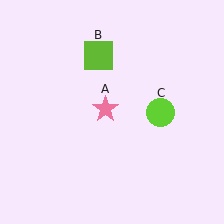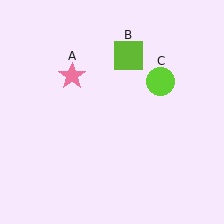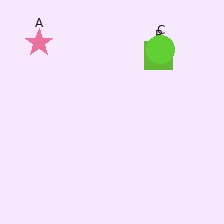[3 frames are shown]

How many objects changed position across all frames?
3 objects changed position: pink star (object A), lime square (object B), lime circle (object C).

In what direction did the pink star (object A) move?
The pink star (object A) moved up and to the left.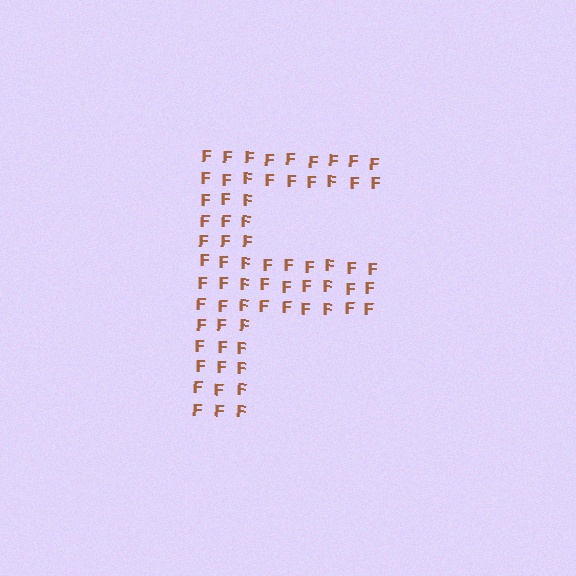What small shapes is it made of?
It is made of small letter F's.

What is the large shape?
The large shape is the letter F.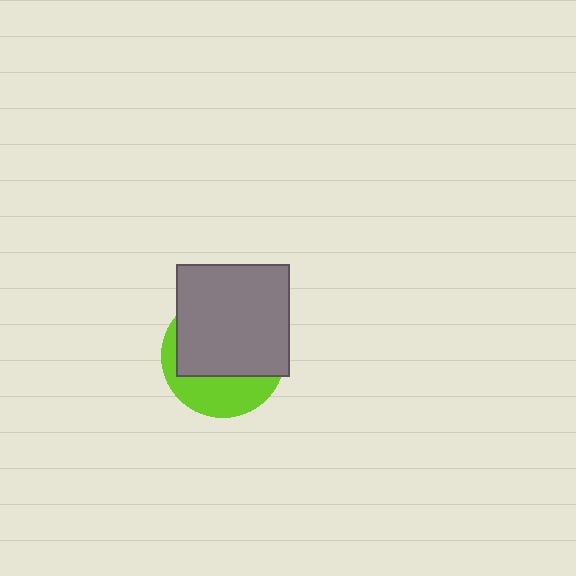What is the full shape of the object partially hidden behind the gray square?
The partially hidden object is a lime circle.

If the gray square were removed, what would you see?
You would see the complete lime circle.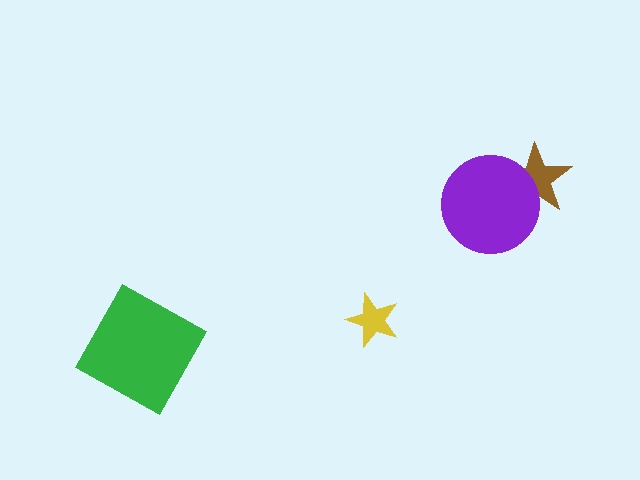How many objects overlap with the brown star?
1 object overlaps with the brown star.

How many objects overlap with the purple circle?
1 object overlaps with the purple circle.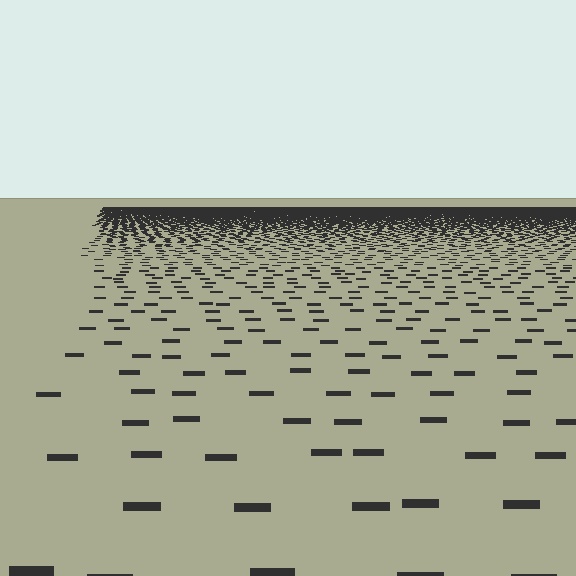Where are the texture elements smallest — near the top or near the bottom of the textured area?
Near the top.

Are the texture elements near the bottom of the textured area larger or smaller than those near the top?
Larger. Near the bottom, elements are closer to the viewer and appear at a bigger on-screen size.